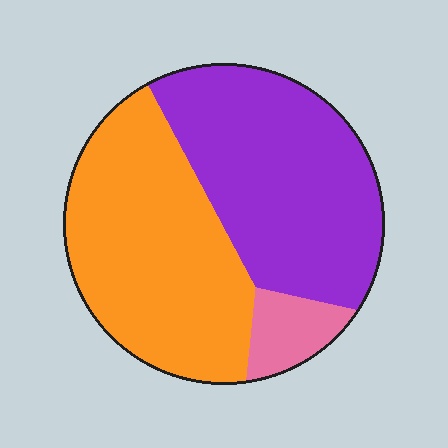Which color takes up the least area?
Pink, at roughly 10%.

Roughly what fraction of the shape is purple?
Purple covers about 45% of the shape.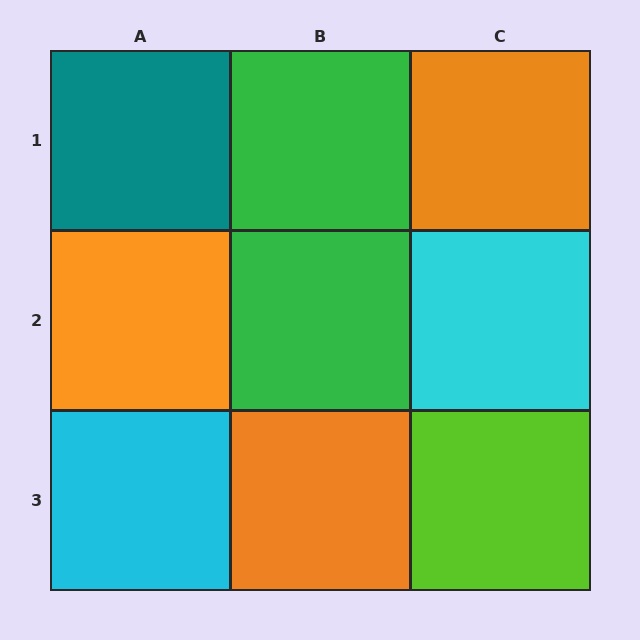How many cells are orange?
3 cells are orange.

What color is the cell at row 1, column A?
Teal.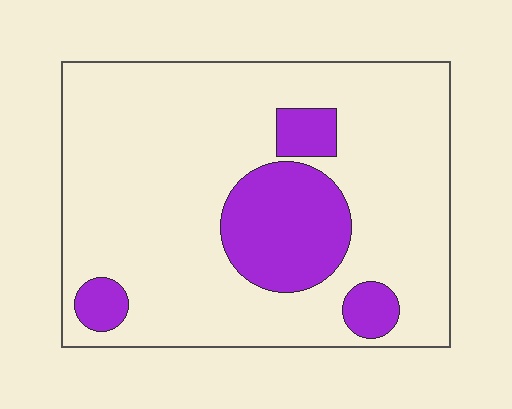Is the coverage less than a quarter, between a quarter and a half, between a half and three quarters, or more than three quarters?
Less than a quarter.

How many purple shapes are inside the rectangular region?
4.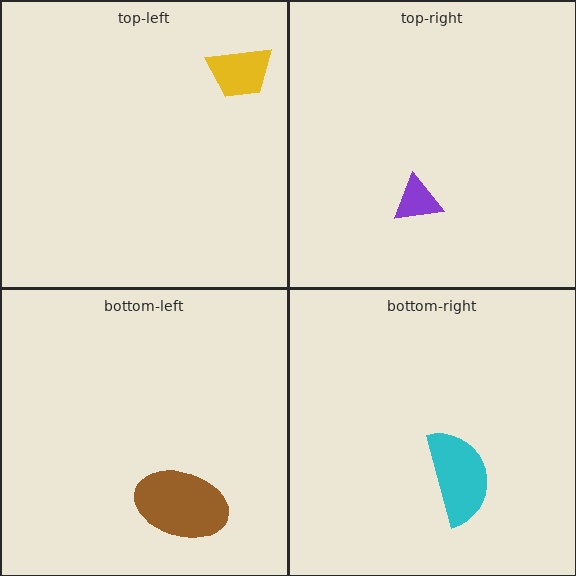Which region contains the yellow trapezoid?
The top-left region.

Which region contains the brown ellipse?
The bottom-left region.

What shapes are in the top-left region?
The yellow trapezoid.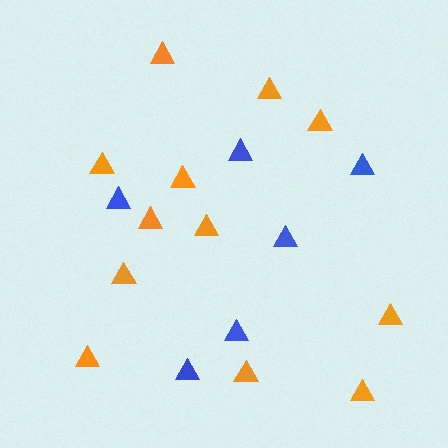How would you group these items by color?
There are 2 groups: one group of orange triangles (12) and one group of blue triangles (6).